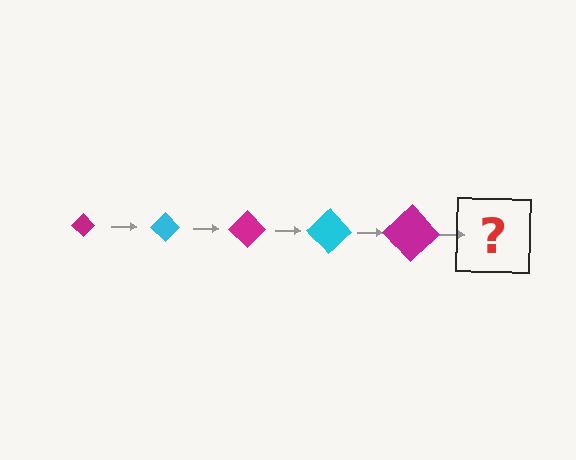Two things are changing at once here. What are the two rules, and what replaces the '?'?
The two rules are that the diamond grows larger each step and the color cycles through magenta and cyan. The '?' should be a cyan diamond, larger than the previous one.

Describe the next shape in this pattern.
It should be a cyan diamond, larger than the previous one.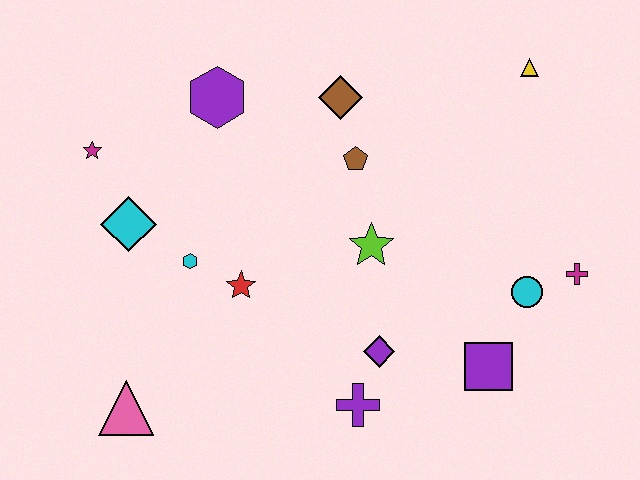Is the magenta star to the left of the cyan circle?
Yes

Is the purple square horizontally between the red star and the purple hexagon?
No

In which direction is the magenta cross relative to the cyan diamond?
The magenta cross is to the right of the cyan diamond.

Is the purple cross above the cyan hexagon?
No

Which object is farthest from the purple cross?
The yellow triangle is farthest from the purple cross.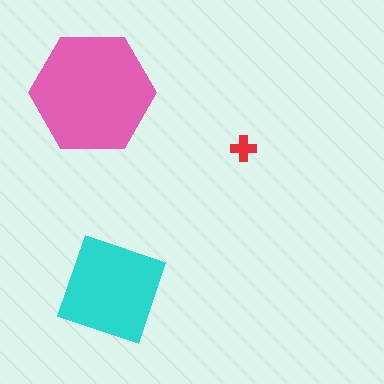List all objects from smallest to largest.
The red cross, the cyan diamond, the pink hexagon.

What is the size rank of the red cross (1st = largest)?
3rd.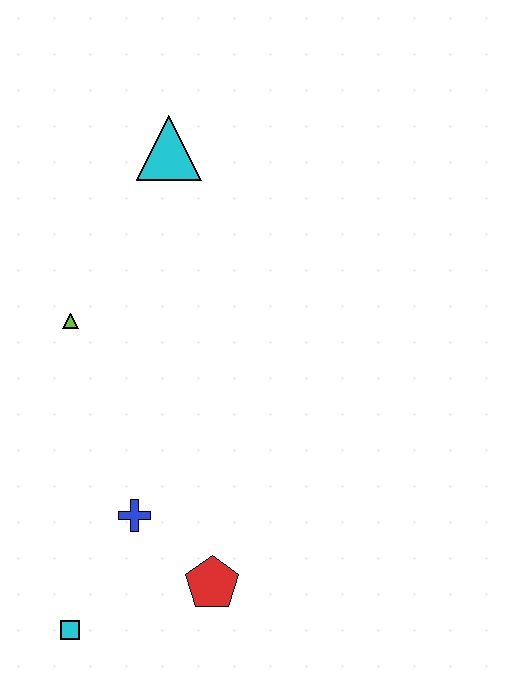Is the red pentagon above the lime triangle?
No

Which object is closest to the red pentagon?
The blue cross is closest to the red pentagon.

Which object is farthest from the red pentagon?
The cyan triangle is farthest from the red pentagon.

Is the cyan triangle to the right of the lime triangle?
Yes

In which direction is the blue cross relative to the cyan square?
The blue cross is above the cyan square.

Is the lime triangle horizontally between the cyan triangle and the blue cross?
No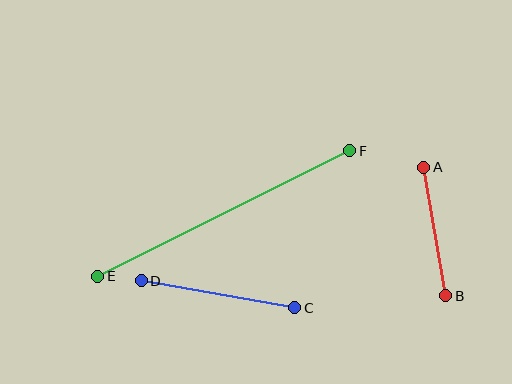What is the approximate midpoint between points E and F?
The midpoint is at approximately (224, 213) pixels.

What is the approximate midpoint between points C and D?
The midpoint is at approximately (218, 294) pixels.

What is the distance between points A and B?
The distance is approximately 131 pixels.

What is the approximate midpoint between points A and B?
The midpoint is at approximately (435, 231) pixels.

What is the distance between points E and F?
The distance is approximately 282 pixels.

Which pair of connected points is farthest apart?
Points E and F are farthest apart.